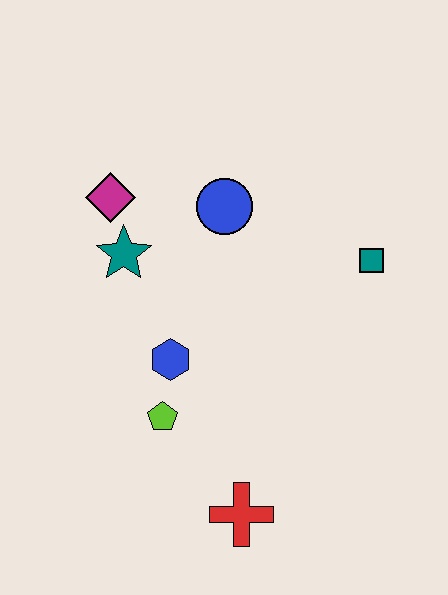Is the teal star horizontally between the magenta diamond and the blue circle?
Yes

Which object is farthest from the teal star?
The red cross is farthest from the teal star.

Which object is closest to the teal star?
The magenta diamond is closest to the teal star.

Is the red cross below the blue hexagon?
Yes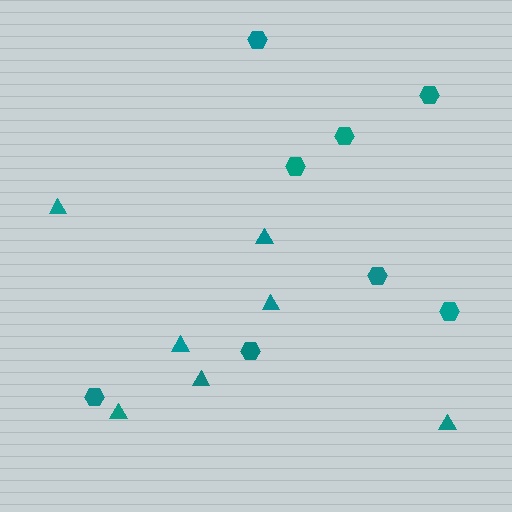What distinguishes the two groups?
There are 2 groups: one group of triangles (7) and one group of hexagons (8).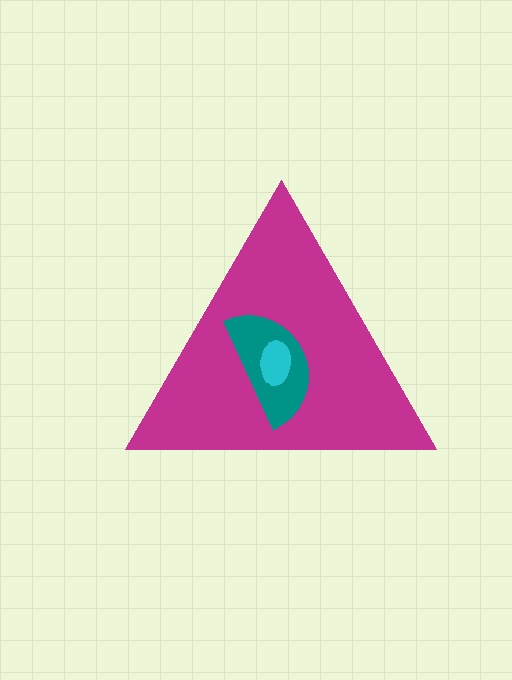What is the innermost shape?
The cyan ellipse.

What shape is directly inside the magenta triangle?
The teal semicircle.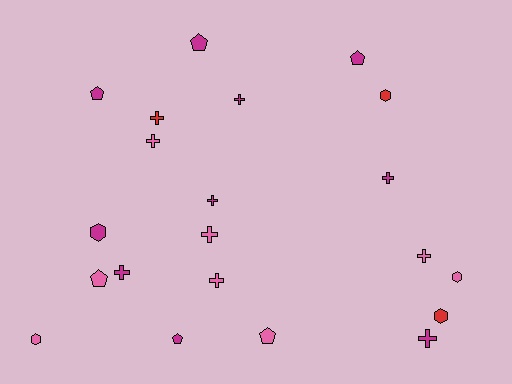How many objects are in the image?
There are 21 objects.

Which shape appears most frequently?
Cross, with 10 objects.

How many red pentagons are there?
There are no red pentagons.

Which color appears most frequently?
Magenta, with 10 objects.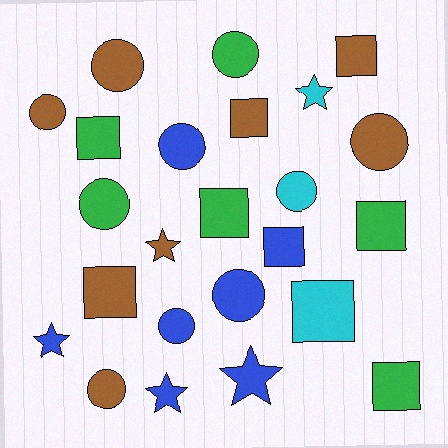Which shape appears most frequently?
Circle, with 10 objects.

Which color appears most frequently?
Brown, with 8 objects.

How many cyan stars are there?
There is 1 cyan star.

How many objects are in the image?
There are 24 objects.